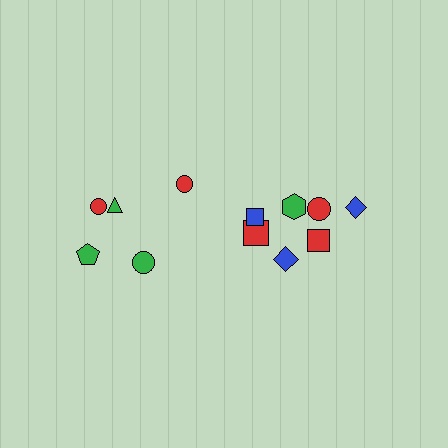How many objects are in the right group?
There are 7 objects.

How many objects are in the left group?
There are 5 objects.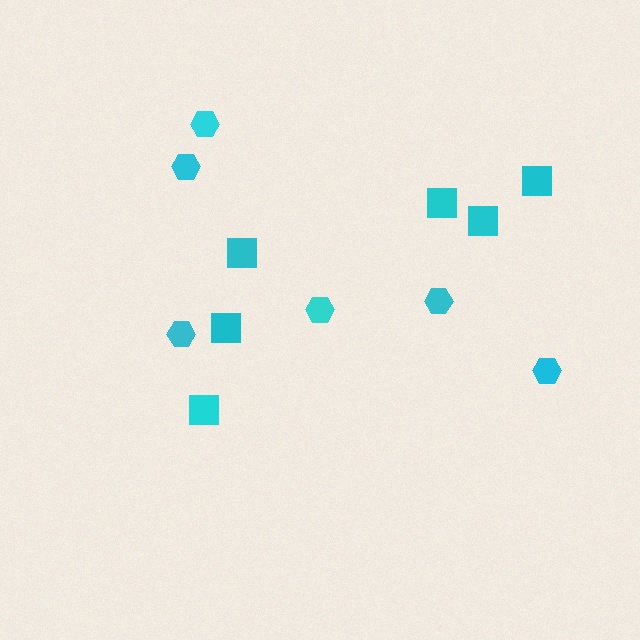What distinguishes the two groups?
There are 2 groups: one group of hexagons (6) and one group of squares (6).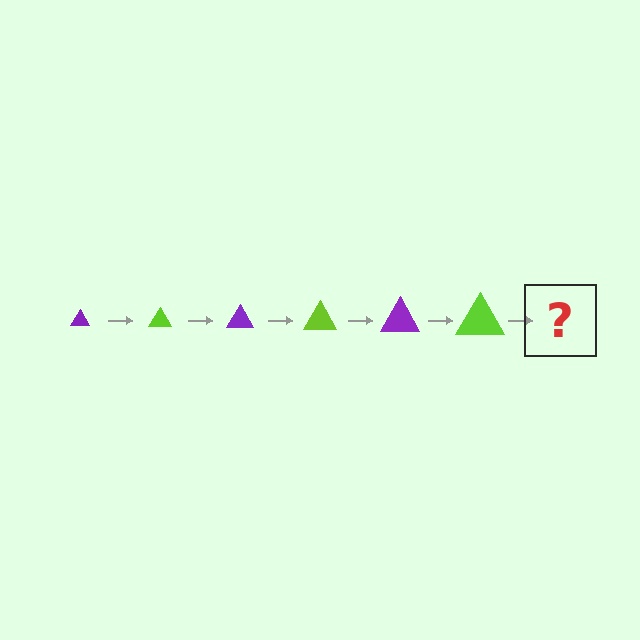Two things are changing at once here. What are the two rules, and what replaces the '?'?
The two rules are that the triangle grows larger each step and the color cycles through purple and lime. The '?' should be a purple triangle, larger than the previous one.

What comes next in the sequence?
The next element should be a purple triangle, larger than the previous one.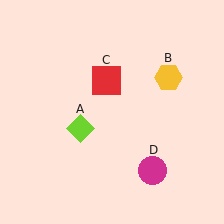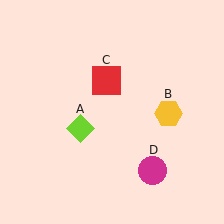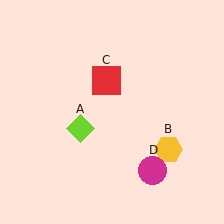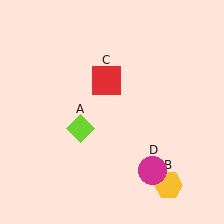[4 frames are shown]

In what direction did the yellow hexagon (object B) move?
The yellow hexagon (object B) moved down.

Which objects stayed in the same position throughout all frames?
Lime diamond (object A) and red square (object C) and magenta circle (object D) remained stationary.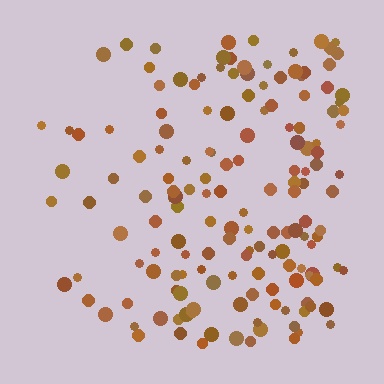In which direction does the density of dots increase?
From left to right, with the right side densest.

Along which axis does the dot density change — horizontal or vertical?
Horizontal.